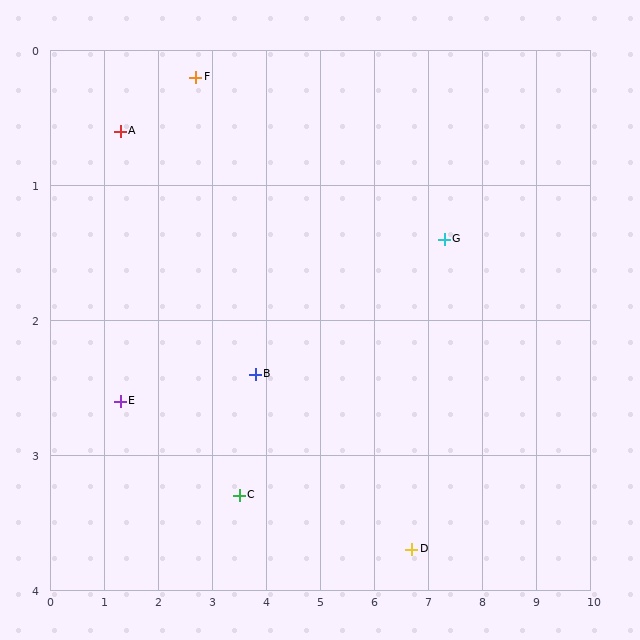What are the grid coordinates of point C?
Point C is at approximately (3.5, 3.3).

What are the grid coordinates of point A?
Point A is at approximately (1.3, 0.6).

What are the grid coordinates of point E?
Point E is at approximately (1.3, 2.6).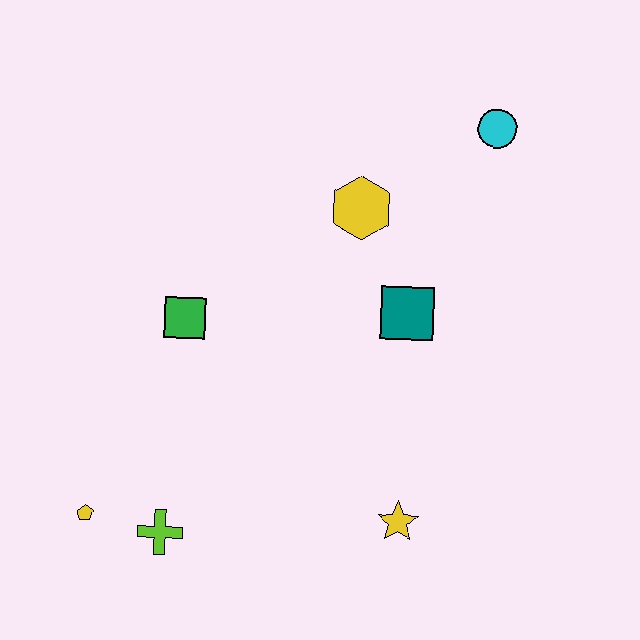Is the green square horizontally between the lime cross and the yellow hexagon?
Yes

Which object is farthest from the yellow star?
The cyan circle is farthest from the yellow star.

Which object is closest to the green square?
The yellow hexagon is closest to the green square.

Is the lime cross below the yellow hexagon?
Yes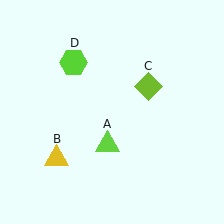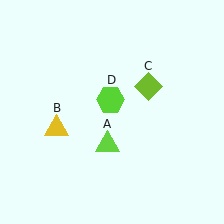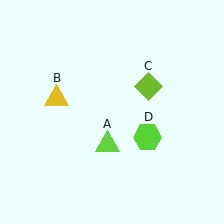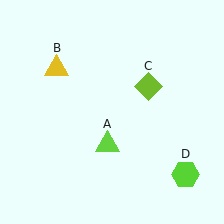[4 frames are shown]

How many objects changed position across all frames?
2 objects changed position: yellow triangle (object B), lime hexagon (object D).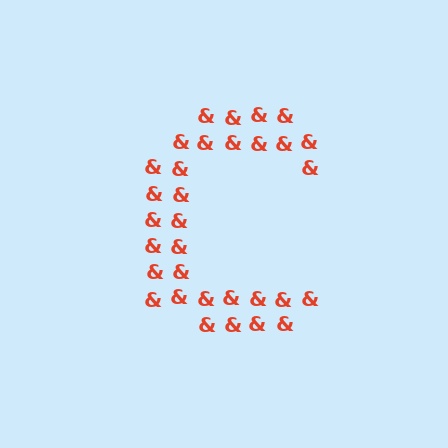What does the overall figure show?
The overall figure shows the letter C.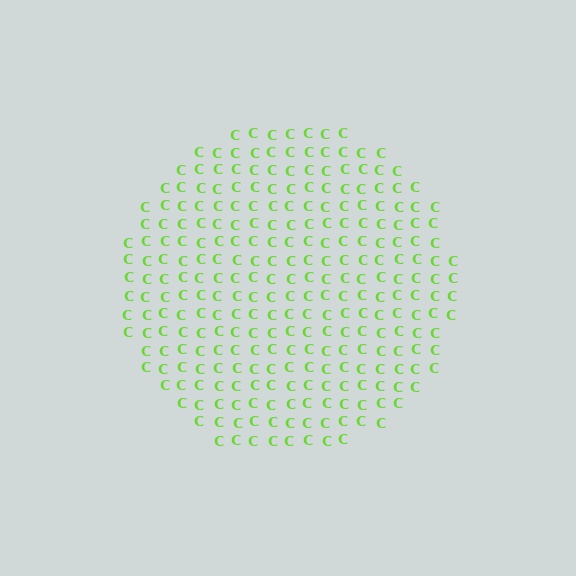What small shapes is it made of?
It is made of small letter C's.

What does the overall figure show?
The overall figure shows a circle.